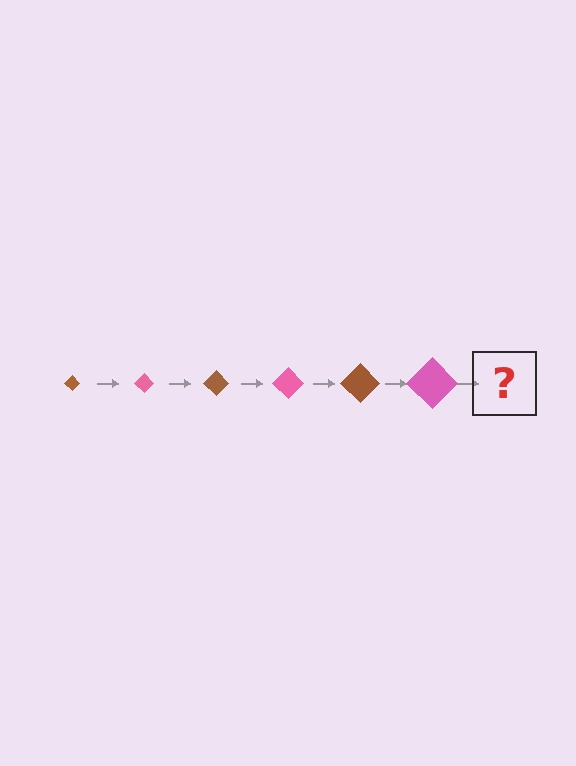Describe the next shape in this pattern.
It should be a brown diamond, larger than the previous one.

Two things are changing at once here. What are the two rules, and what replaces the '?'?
The two rules are that the diamond grows larger each step and the color cycles through brown and pink. The '?' should be a brown diamond, larger than the previous one.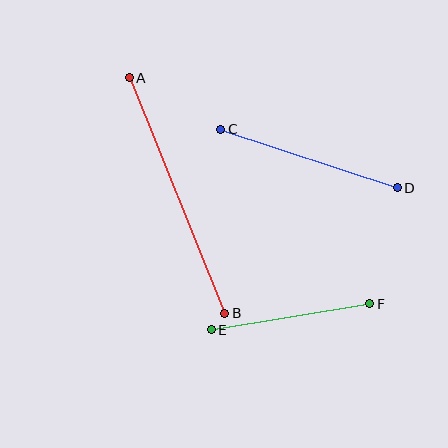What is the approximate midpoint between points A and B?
The midpoint is at approximately (177, 195) pixels.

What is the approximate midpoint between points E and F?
The midpoint is at approximately (290, 317) pixels.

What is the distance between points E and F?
The distance is approximately 161 pixels.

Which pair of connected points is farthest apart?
Points A and B are farthest apart.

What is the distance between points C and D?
The distance is approximately 186 pixels.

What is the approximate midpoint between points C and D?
The midpoint is at approximately (309, 159) pixels.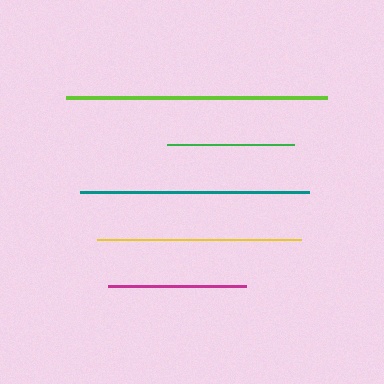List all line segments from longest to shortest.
From longest to shortest: lime, teal, yellow, magenta, green.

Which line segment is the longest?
The lime line is the longest at approximately 260 pixels.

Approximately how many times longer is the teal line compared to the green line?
The teal line is approximately 1.8 times the length of the green line.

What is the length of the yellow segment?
The yellow segment is approximately 204 pixels long.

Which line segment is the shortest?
The green line is the shortest at approximately 127 pixels.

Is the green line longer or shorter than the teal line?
The teal line is longer than the green line.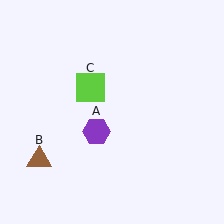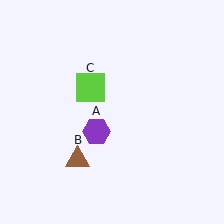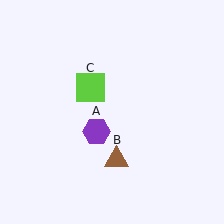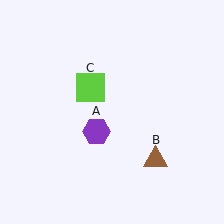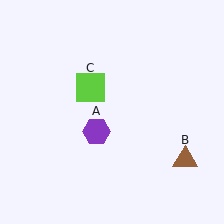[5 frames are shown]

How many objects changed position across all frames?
1 object changed position: brown triangle (object B).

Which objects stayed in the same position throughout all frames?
Purple hexagon (object A) and lime square (object C) remained stationary.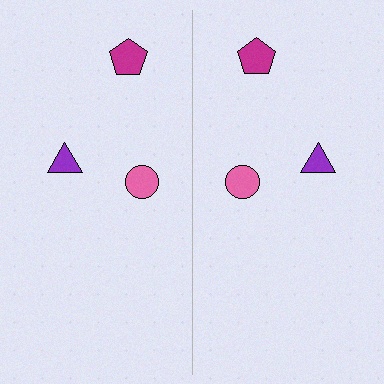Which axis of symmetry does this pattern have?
The pattern has a vertical axis of symmetry running through the center of the image.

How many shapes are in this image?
There are 6 shapes in this image.